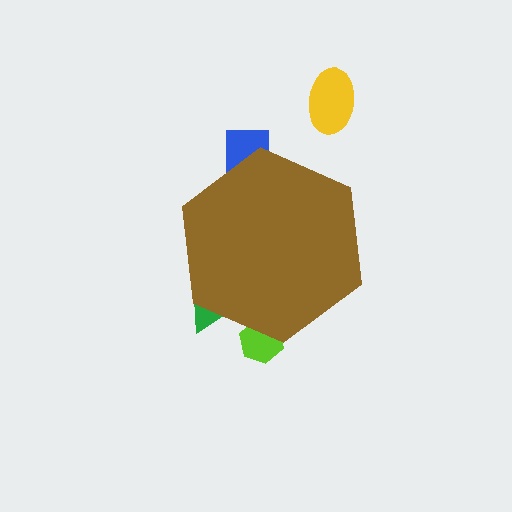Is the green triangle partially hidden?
Yes, the green triangle is partially hidden behind the brown hexagon.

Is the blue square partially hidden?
Yes, the blue square is partially hidden behind the brown hexagon.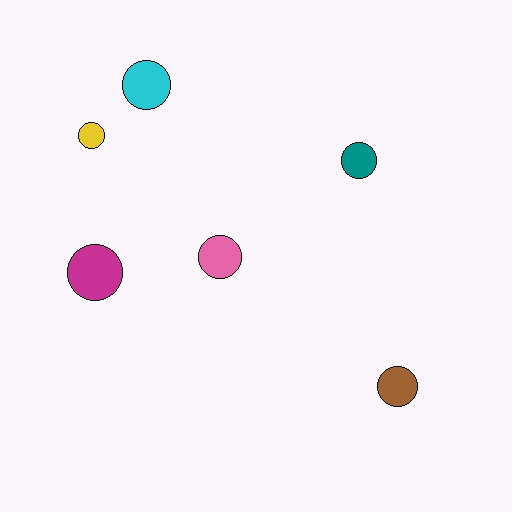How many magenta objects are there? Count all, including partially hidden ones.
There is 1 magenta object.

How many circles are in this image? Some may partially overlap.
There are 6 circles.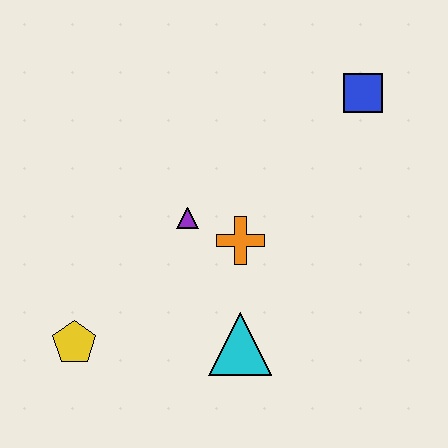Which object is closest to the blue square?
The orange cross is closest to the blue square.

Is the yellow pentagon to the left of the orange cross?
Yes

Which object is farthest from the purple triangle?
The blue square is farthest from the purple triangle.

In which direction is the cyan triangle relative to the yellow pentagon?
The cyan triangle is to the right of the yellow pentagon.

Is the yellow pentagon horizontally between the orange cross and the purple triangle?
No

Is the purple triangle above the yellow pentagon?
Yes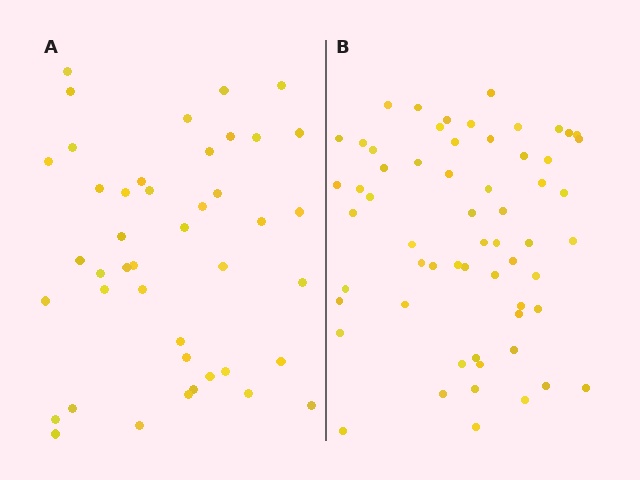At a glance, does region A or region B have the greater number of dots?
Region B (the right region) has more dots.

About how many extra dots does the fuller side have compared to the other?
Region B has approximately 15 more dots than region A.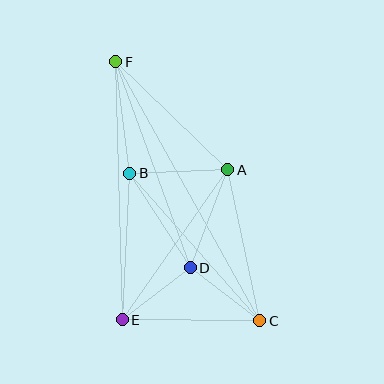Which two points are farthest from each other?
Points C and F are farthest from each other.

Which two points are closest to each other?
Points D and E are closest to each other.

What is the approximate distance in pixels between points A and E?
The distance between A and E is approximately 183 pixels.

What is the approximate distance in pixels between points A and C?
The distance between A and C is approximately 154 pixels.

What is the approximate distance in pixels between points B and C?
The distance between B and C is approximately 197 pixels.